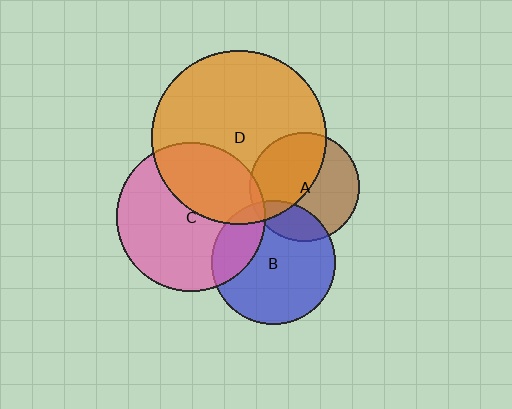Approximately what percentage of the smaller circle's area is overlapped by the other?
Approximately 50%.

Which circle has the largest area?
Circle D (orange).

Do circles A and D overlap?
Yes.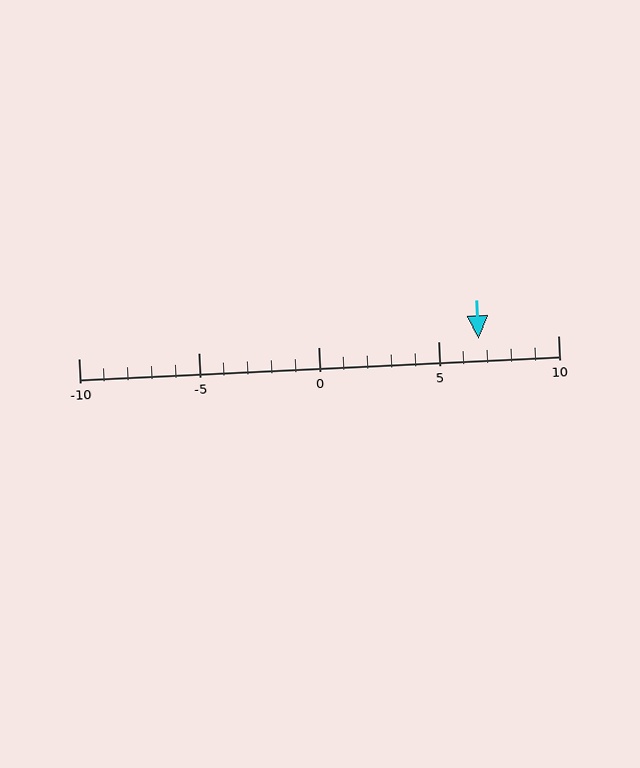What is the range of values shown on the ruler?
The ruler shows values from -10 to 10.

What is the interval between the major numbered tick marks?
The major tick marks are spaced 5 units apart.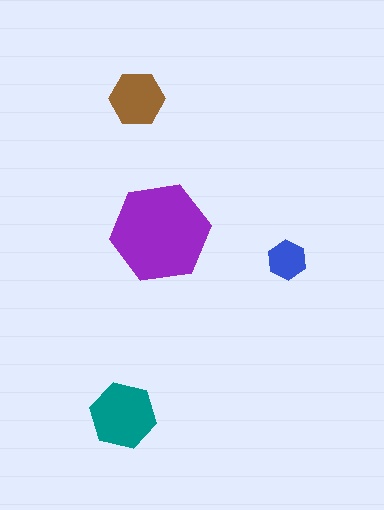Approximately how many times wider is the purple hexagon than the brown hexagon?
About 2 times wider.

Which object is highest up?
The brown hexagon is topmost.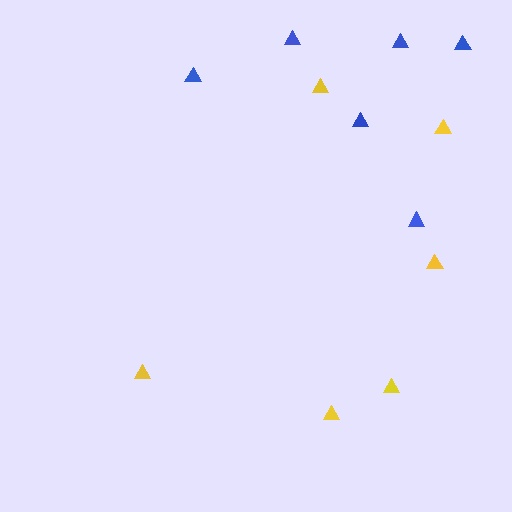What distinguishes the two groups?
There are 2 groups: one group of blue triangles (6) and one group of yellow triangles (6).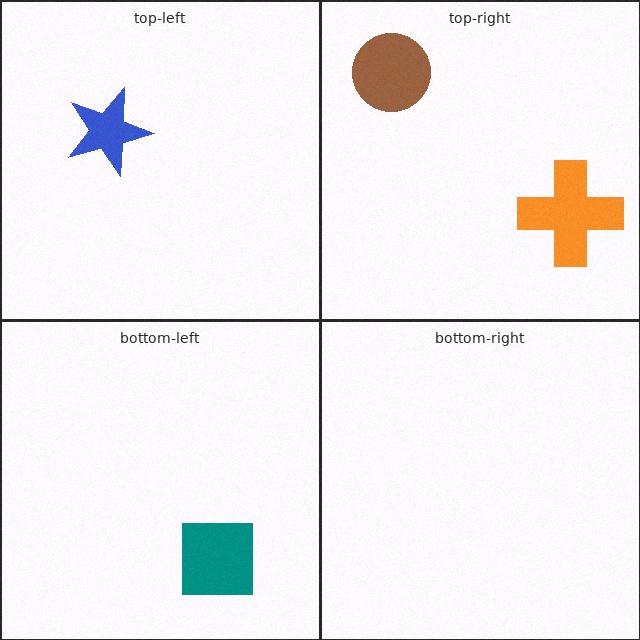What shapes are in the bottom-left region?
The teal square.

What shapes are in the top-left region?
The blue star.